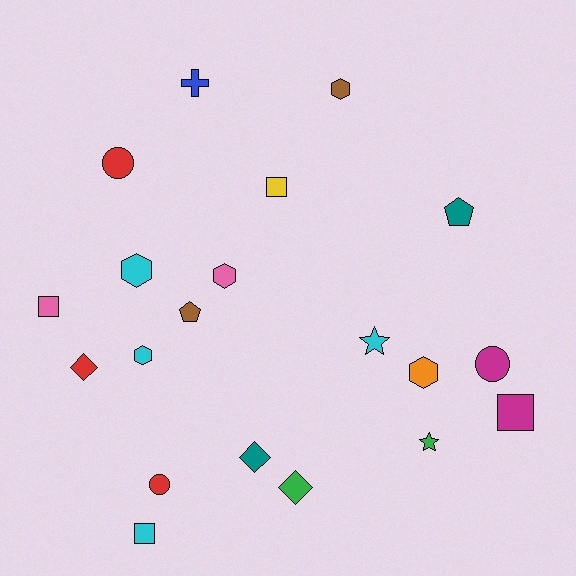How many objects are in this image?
There are 20 objects.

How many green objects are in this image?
There are 2 green objects.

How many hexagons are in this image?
There are 5 hexagons.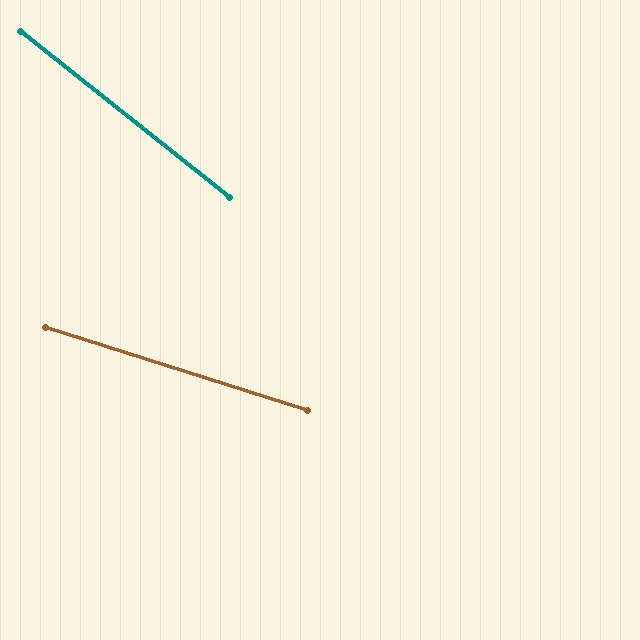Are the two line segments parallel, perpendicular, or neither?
Neither parallel nor perpendicular — they differ by about 21°.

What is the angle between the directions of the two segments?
Approximately 21 degrees.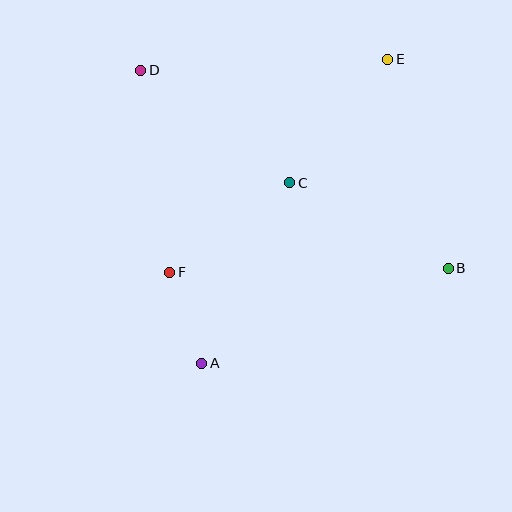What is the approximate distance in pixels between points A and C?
The distance between A and C is approximately 201 pixels.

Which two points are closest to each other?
Points A and F are closest to each other.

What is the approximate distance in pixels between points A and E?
The distance between A and E is approximately 356 pixels.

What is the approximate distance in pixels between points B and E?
The distance between B and E is approximately 217 pixels.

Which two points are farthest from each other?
Points B and D are farthest from each other.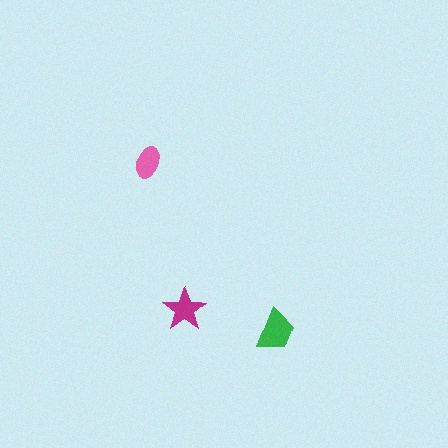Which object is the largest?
The green trapezoid.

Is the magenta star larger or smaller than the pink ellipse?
Larger.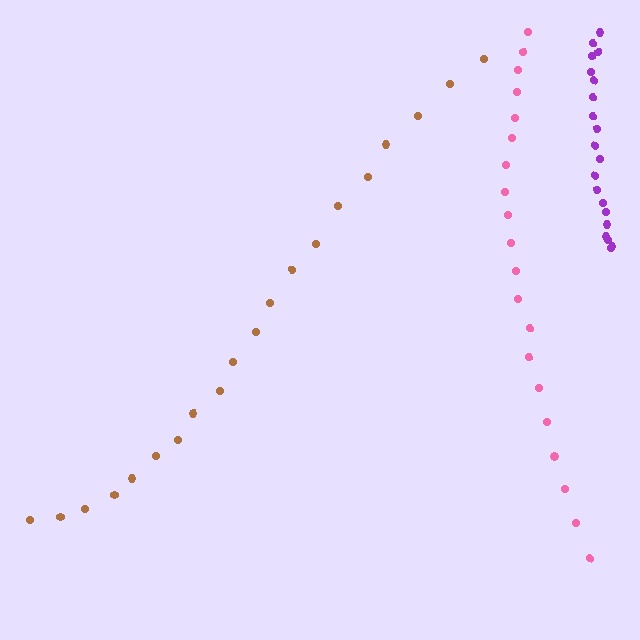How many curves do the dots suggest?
There are 3 distinct paths.